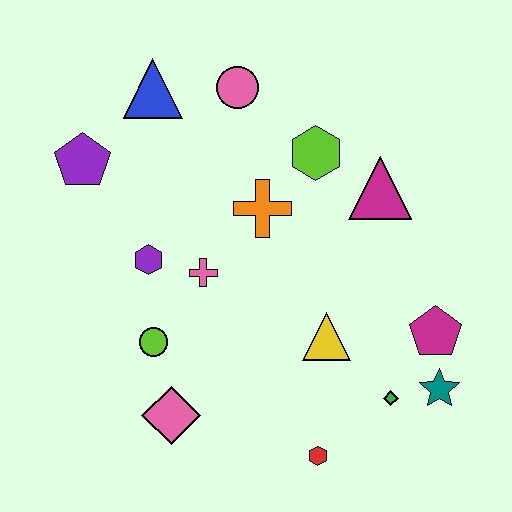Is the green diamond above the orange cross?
No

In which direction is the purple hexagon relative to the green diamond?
The purple hexagon is to the left of the green diamond.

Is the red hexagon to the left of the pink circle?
No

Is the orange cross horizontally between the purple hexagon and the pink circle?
No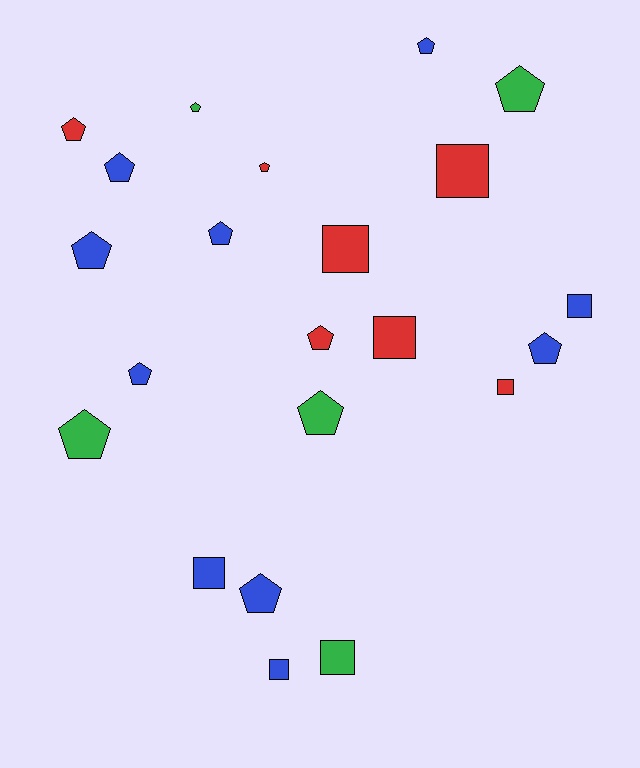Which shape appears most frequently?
Pentagon, with 14 objects.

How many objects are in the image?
There are 22 objects.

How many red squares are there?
There are 4 red squares.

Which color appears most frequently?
Blue, with 10 objects.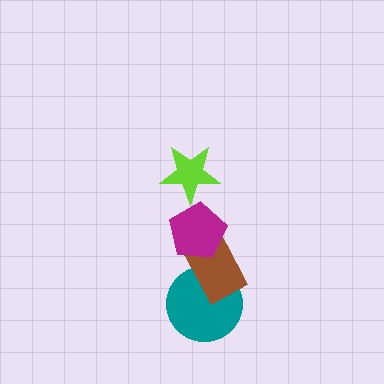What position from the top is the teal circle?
The teal circle is 4th from the top.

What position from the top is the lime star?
The lime star is 1st from the top.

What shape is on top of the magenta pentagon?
The lime star is on top of the magenta pentagon.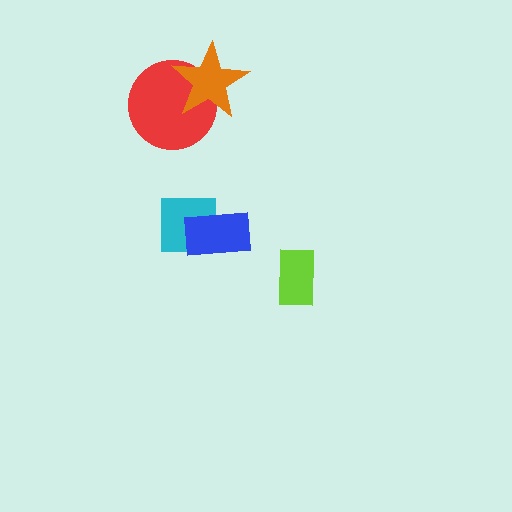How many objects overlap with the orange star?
1 object overlaps with the orange star.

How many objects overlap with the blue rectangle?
1 object overlaps with the blue rectangle.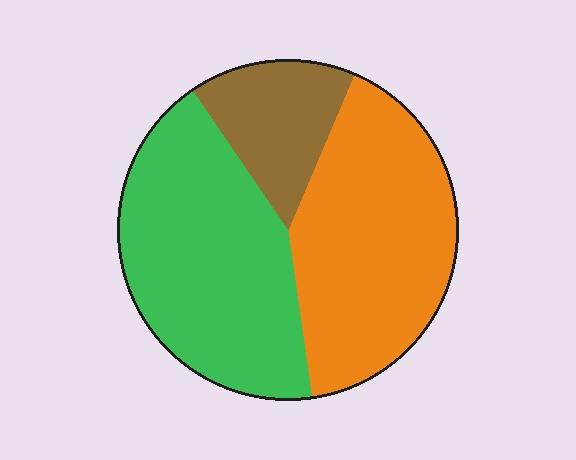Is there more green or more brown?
Green.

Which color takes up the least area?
Brown, at roughly 15%.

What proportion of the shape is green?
Green takes up about two fifths (2/5) of the shape.